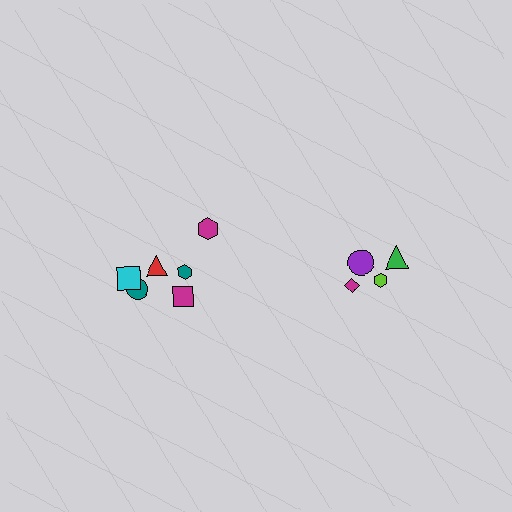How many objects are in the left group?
There are 6 objects.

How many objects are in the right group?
There are 4 objects.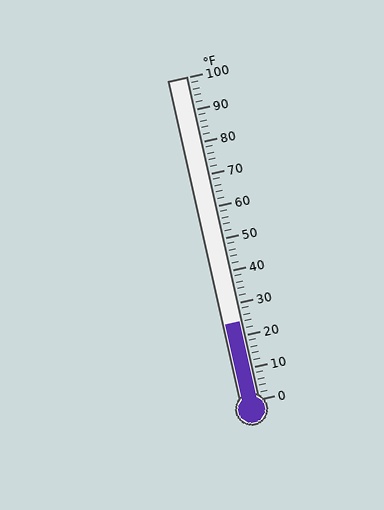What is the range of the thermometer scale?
The thermometer scale ranges from 0°F to 100°F.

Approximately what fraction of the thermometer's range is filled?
The thermometer is filled to approximately 25% of its range.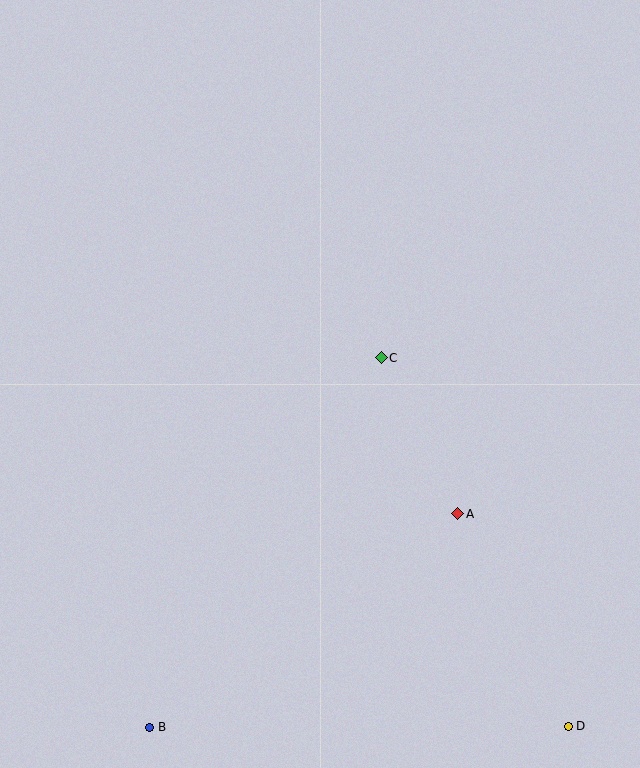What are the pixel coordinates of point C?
Point C is at (381, 358).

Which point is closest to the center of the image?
Point C at (381, 358) is closest to the center.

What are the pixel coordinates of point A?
Point A is at (458, 514).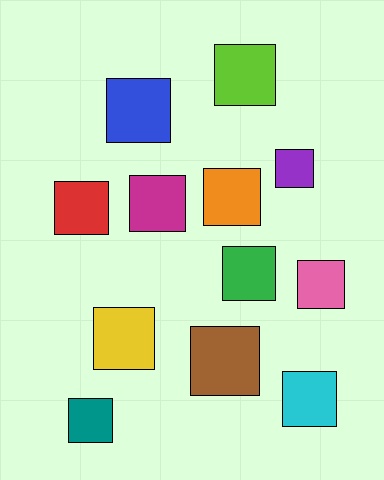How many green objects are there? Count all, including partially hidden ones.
There is 1 green object.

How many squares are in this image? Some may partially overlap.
There are 12 squares.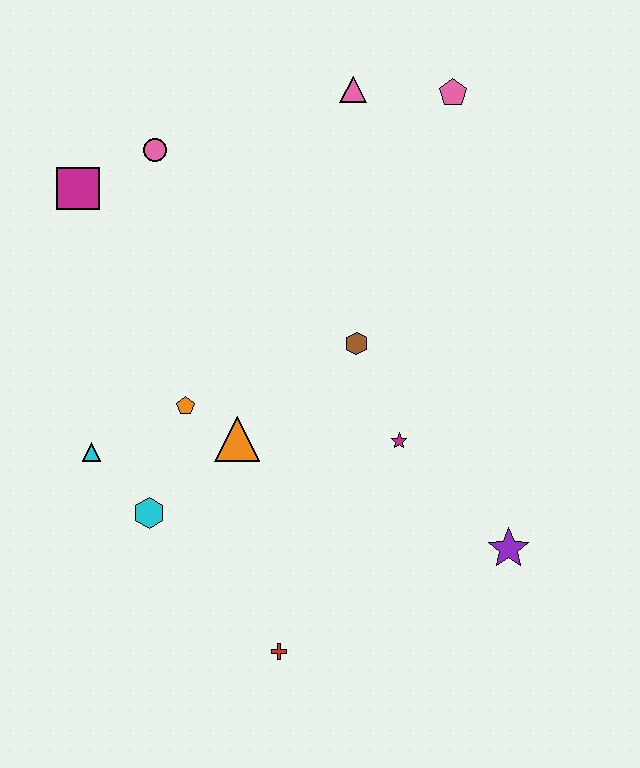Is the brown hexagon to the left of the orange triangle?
No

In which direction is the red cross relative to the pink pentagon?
The red cross is below the pink pentagon.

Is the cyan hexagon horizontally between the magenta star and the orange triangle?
No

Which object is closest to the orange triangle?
The orange pentagon is closest to the orange triangle.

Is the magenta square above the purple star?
Yes